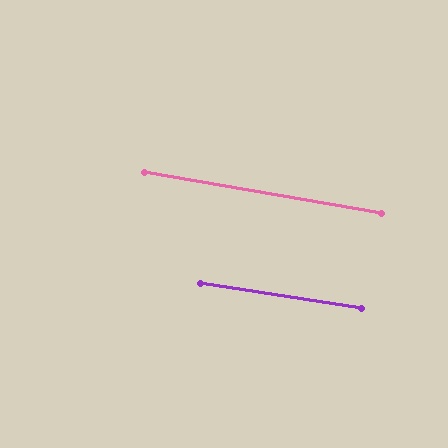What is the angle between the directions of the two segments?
Approximately 1 degree.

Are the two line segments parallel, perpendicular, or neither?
Parallel — their directions differ by only 1.0°.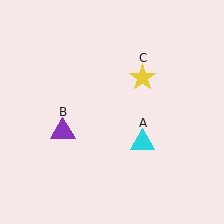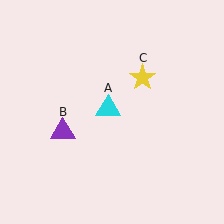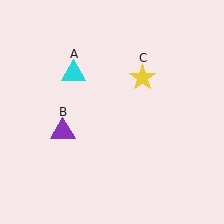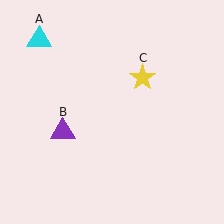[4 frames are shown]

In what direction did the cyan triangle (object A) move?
The cyan triangle (object A) moved up and to the left.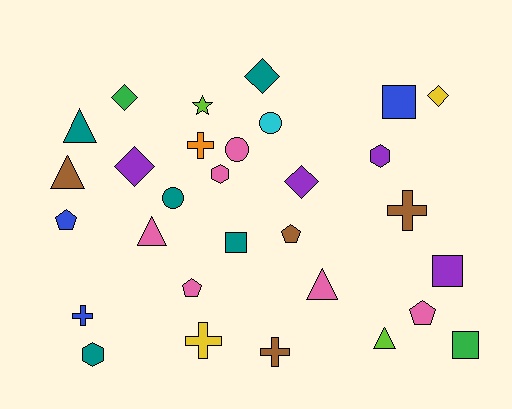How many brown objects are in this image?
There are 4 brown objects.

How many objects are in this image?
There are 30 objects.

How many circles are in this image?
There are 3 circles.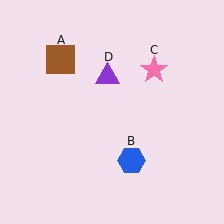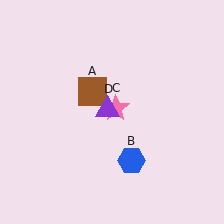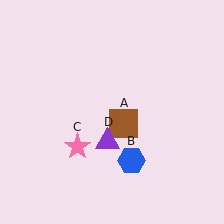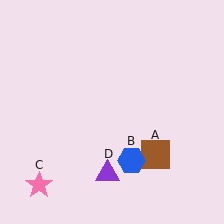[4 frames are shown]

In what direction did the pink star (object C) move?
The pink star (object C) moved down and to the left.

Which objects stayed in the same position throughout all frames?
Blue hexagon (object B) remained stationary.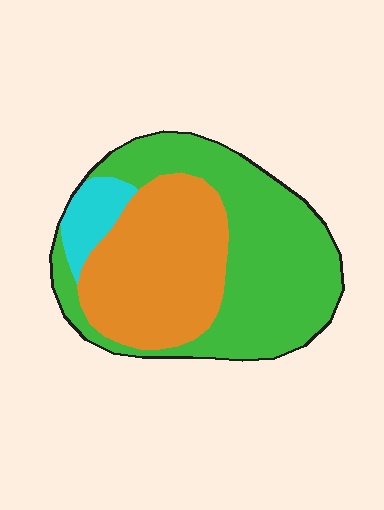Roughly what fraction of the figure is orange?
Orange takes up about three eighths (3/8) of the figure.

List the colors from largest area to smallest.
From largest to smallest: green, orange, cyan.